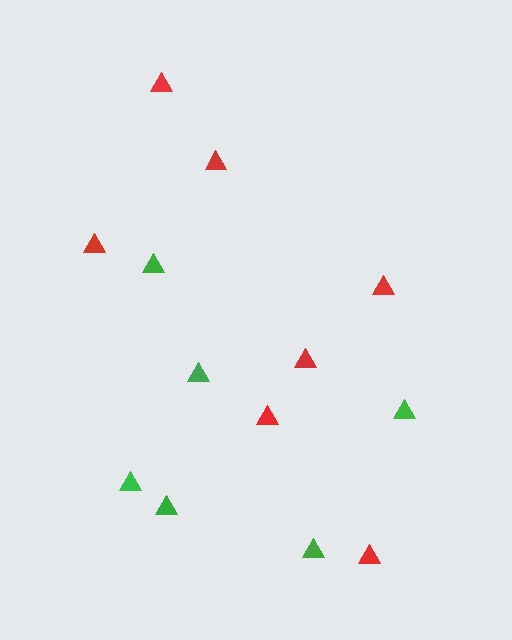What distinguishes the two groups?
There are 2 groups: one group of red triangles (7) and one group of green triangles (6).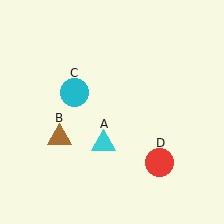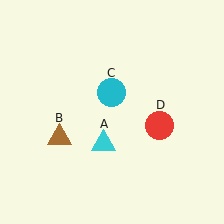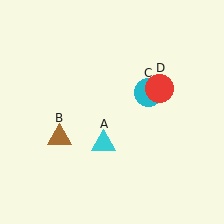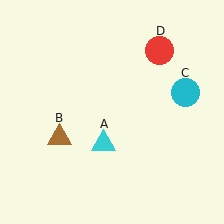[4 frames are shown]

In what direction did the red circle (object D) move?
The red circle (object D) moved up.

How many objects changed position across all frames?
2 objects changed position: cyan circle (object C), red circle (object D).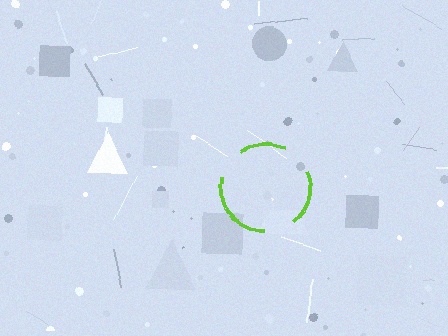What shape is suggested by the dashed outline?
The dashed outline suggests a circle.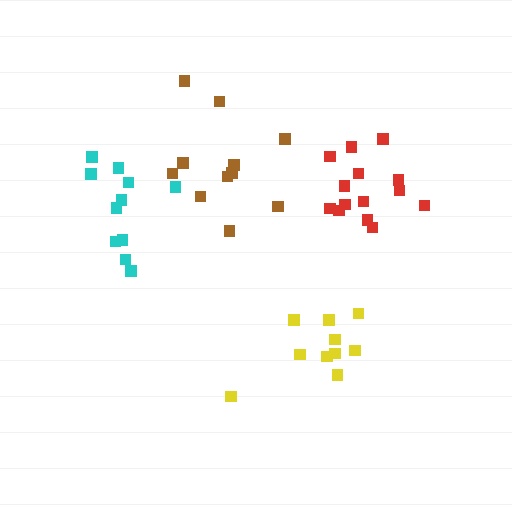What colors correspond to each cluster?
The clusters are colored: brown, yellow, cyan, red.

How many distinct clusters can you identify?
There are 4 distinct clusters.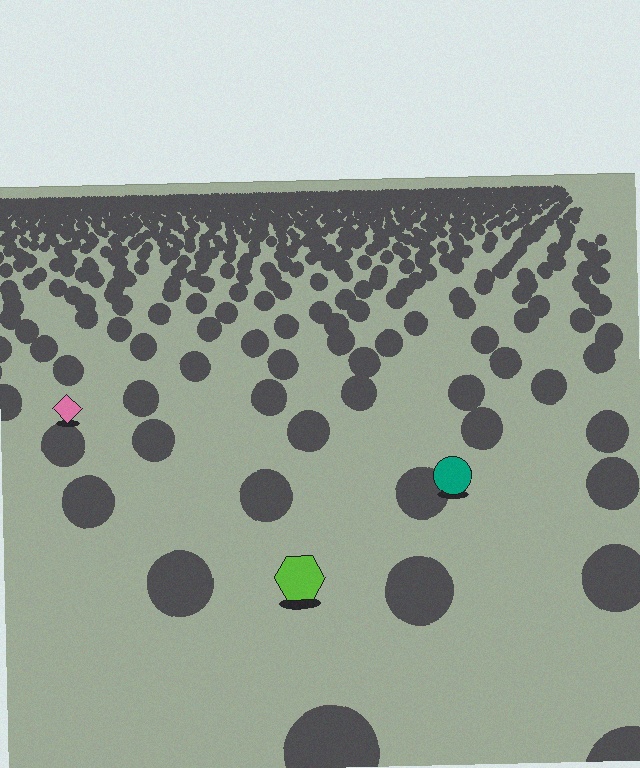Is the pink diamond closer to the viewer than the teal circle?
No. The teal circle is closer — you can tell from the texture gradient: the ground texture is coarser near it.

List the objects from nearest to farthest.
From nearest to farthest: the lime hexagon, the teal circle, the pink diamond.